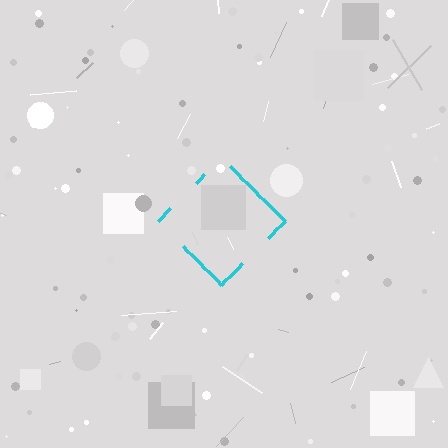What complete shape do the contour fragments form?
The contour fragments form a diamond.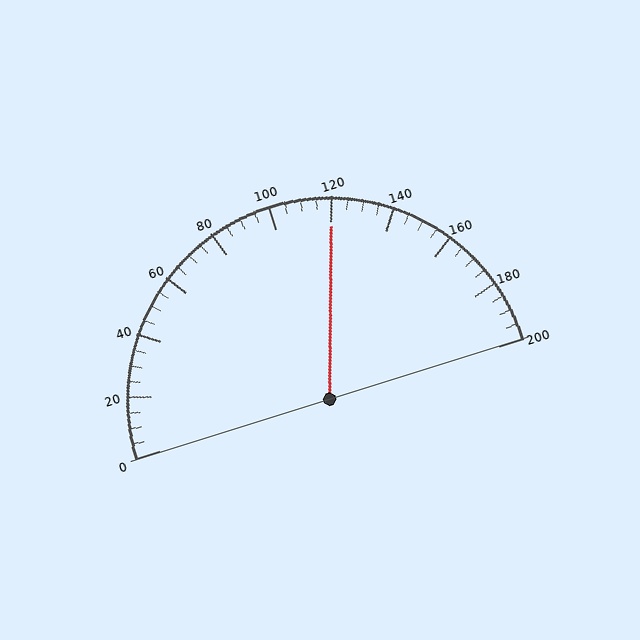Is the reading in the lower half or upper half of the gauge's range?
The reading is in the upper half of the range (0 to 200).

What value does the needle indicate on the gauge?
The needle indicates approximately 120.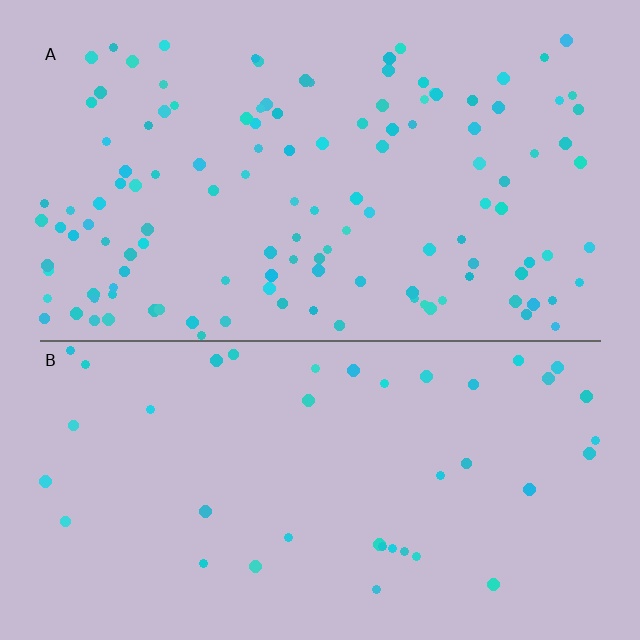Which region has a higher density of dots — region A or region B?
A (the top).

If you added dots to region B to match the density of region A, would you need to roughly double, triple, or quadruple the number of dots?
Approximately triple.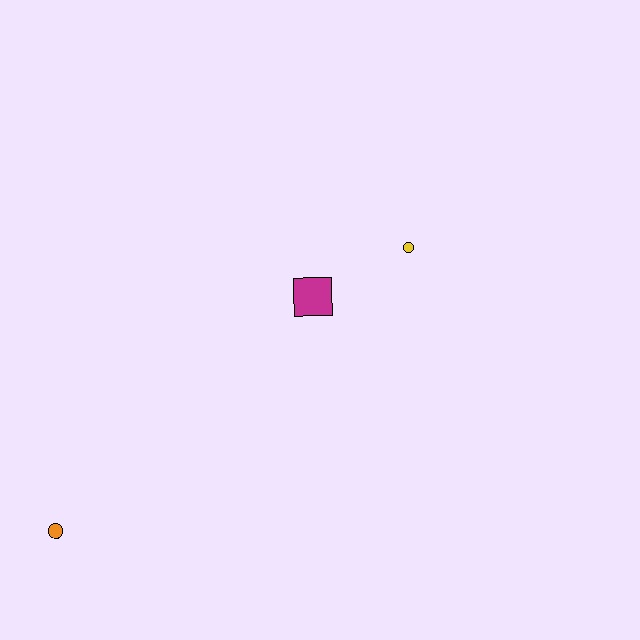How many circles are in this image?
There are 2 circles.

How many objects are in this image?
There are 3 objects.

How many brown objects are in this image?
There are no brown objects.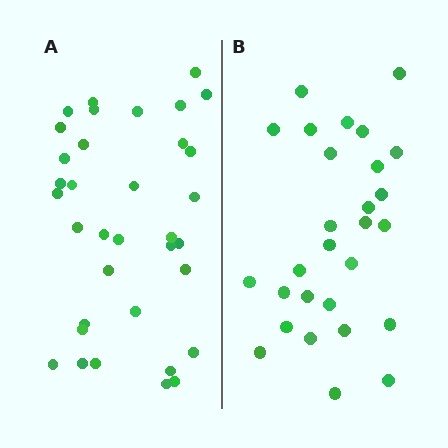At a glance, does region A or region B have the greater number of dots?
Region A (the left region) has more dots.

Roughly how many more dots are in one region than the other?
Region A has roughly 8 or so more dots than region B.